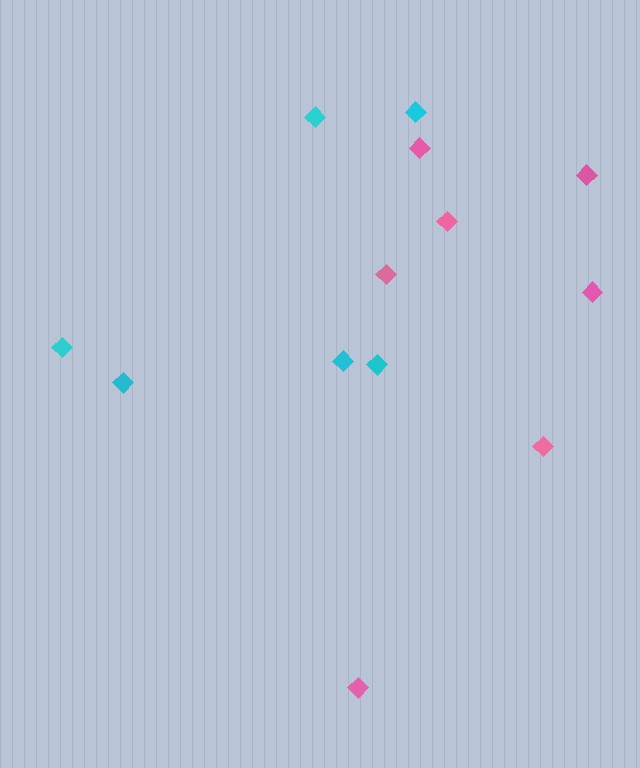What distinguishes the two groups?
There are 2 groups: one group of pink diamonds (7) and one group of cyan diamonds (6).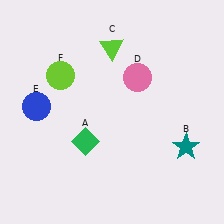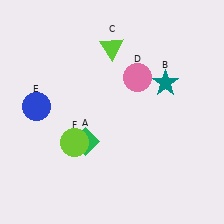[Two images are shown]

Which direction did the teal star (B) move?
The teal star (B) moved up.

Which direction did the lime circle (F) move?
The lime circle (F) moved down.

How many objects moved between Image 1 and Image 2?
2 objects moved between the two images.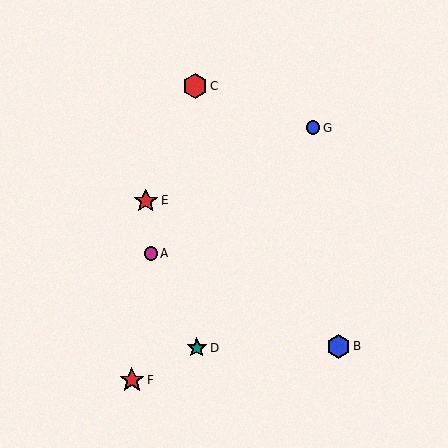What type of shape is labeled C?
Shape C is a red hexagon.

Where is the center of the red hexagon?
The center of the red hexagon is at (195, 86).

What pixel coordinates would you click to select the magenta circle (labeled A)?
Click at (151, 253) to select the magenta circle A.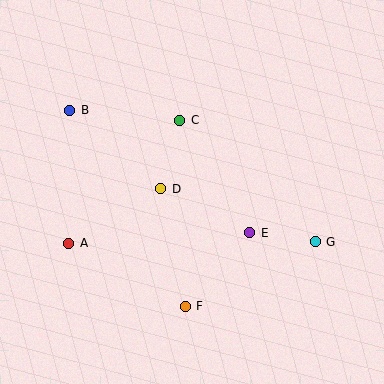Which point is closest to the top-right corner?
Point C is closest to the top-right corner.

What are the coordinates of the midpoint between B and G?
The midpoint between B and G is at (193, 176).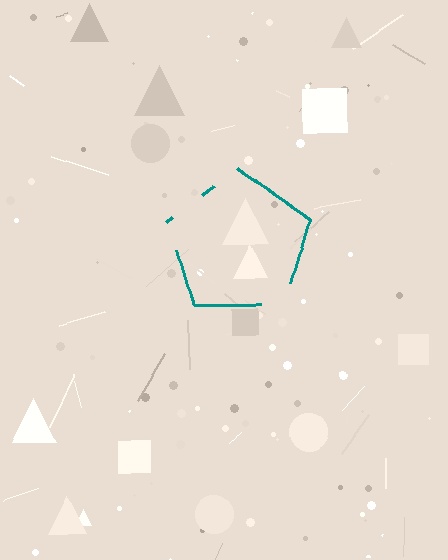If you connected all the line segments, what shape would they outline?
They would outline a pentagon.